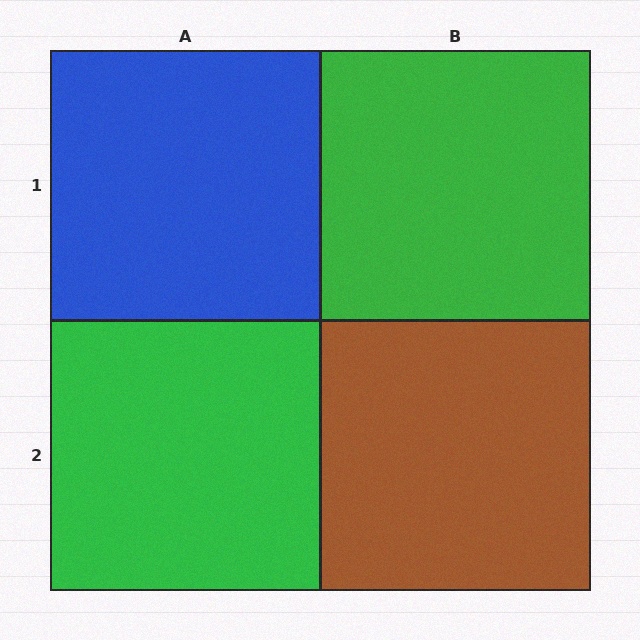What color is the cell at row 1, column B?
Green.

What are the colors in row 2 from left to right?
Green, brown.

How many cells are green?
2 cells are green.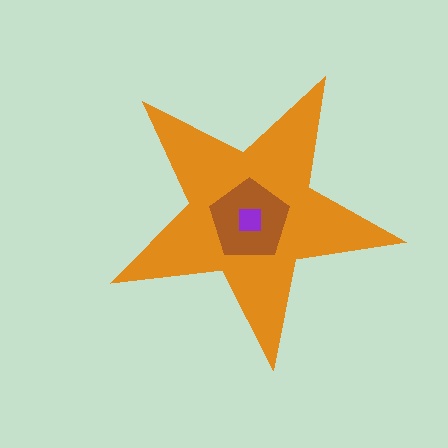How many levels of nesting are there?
3.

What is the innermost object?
The purple square.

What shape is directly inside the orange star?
The brown pentagon.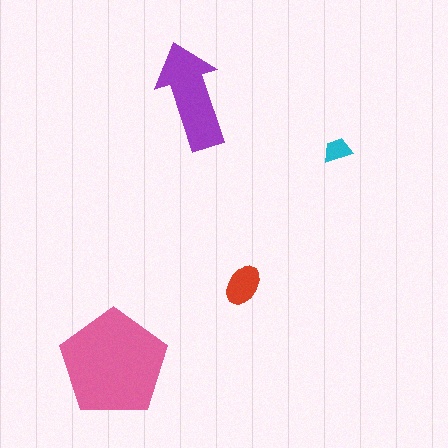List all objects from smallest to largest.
The cyan trapezoid, the red ellipse, the purple arrow, the pink pentagon.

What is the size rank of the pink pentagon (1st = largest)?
1st.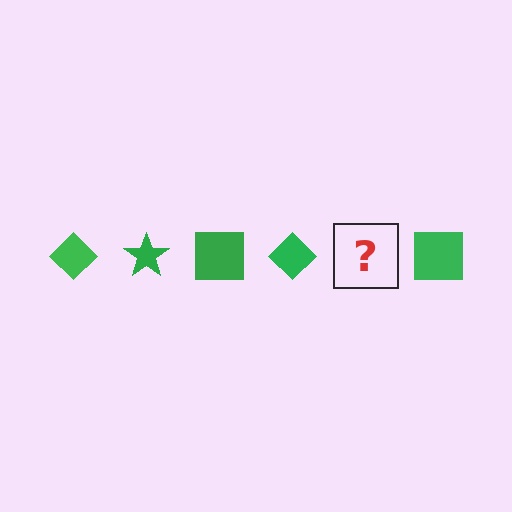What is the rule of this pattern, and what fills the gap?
The rule is that the pattern cycles through diamond, star, square shapes in green. The gap should be filled with a green star.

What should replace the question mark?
The question mark should be replaced with a green star.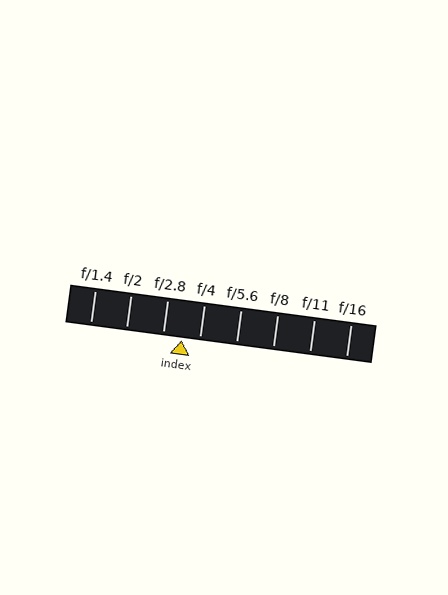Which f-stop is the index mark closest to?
The index mark is closest to f/4.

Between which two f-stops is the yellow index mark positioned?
The index mark is between f/2.8 and f/4.